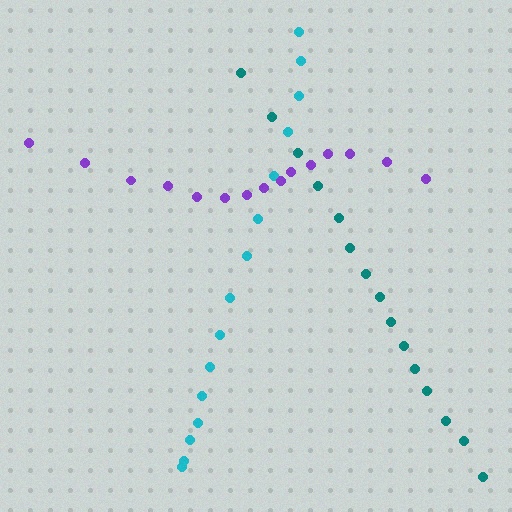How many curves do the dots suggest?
There are 3 distinct paths.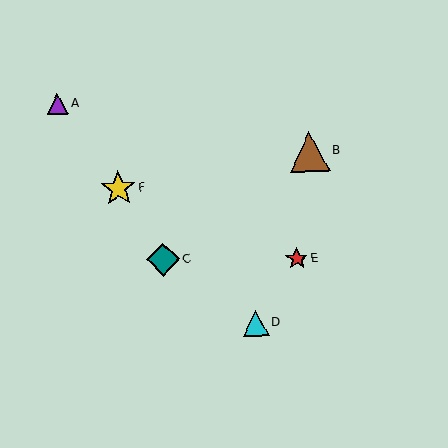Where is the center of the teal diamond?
The center of the teal diamond is at (163, 260).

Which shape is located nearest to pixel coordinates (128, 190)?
The yellow star (labeled F) at (118, 189) is nearest to that location.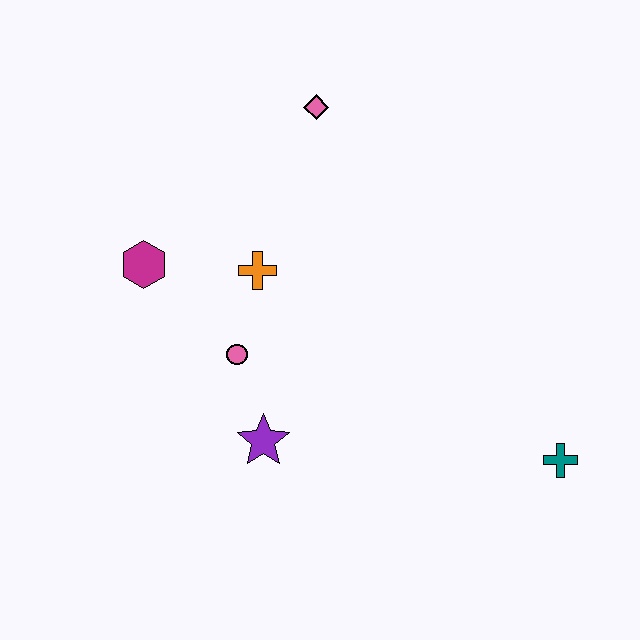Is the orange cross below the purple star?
No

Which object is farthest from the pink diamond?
The teal cross is farthest from the pink diamond.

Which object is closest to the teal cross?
The purple star is closest to the teal cross.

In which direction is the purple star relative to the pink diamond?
The purple star is below the pink diamond.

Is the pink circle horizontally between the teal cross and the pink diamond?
No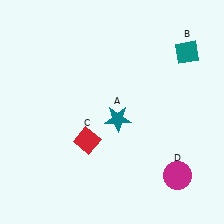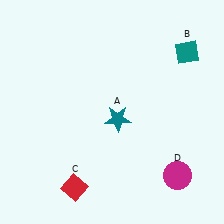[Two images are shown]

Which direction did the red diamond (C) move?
The red diamond (C) moved down.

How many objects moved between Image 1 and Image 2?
1 object moved between the two images.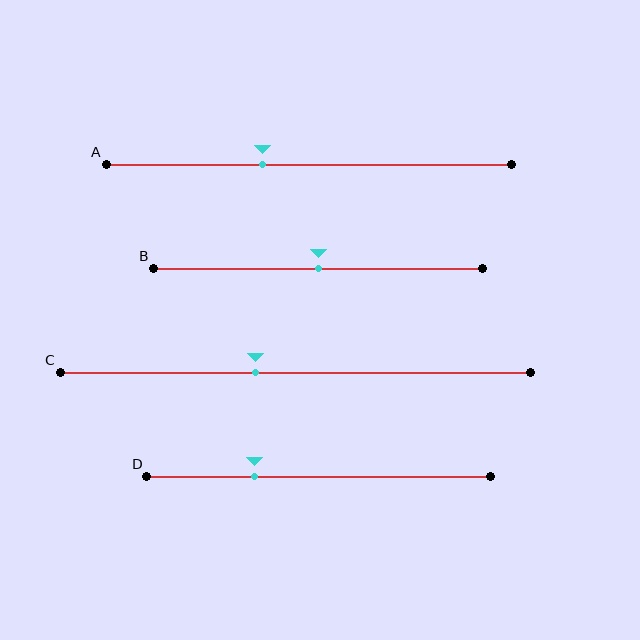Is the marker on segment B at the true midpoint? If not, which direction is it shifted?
Yes, the marker on segment B is at the true midpoint.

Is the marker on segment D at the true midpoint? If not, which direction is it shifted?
No, the marker on segment D is shifted to the left by about 19% of the segment length.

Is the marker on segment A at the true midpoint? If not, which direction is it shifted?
No, the marker on segment A is shifted to the left by about 11% of the segment length.